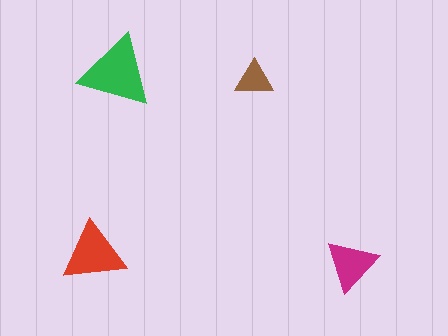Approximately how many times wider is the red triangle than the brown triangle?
About 1.5 times wider.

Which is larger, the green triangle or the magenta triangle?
The green one.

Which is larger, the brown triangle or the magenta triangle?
The magenta one.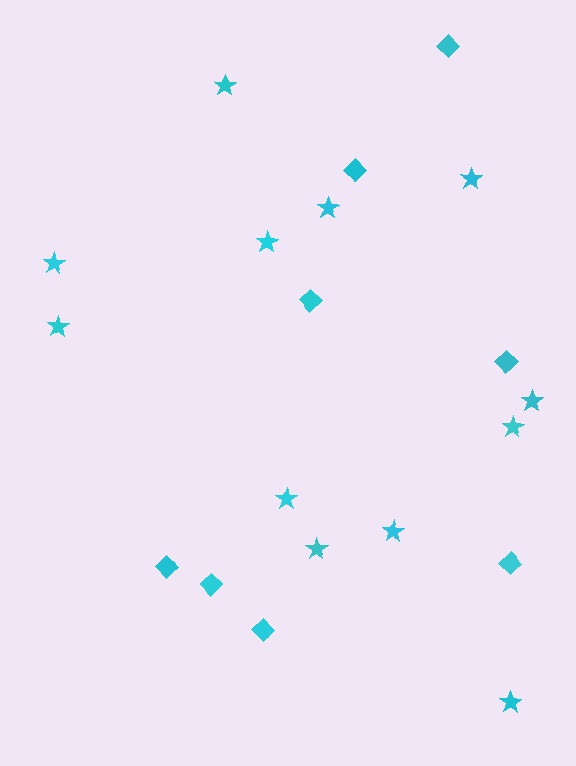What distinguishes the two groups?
There are 2 groups: one group of diamonds (8) and one group of stars (12).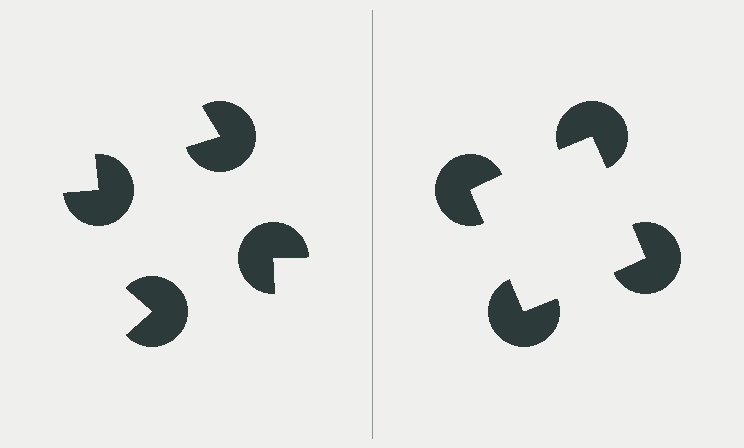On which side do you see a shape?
An illusory square appears on the right side. On the left side the wedge cuts are rotated, so no coherent shape forms.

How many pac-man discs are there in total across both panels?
8 — 4 on each side.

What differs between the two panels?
The pac-man discs are positioned identically on both sides; only the wedge orientations differ. On the right they align to a square; on the left they are misaligned.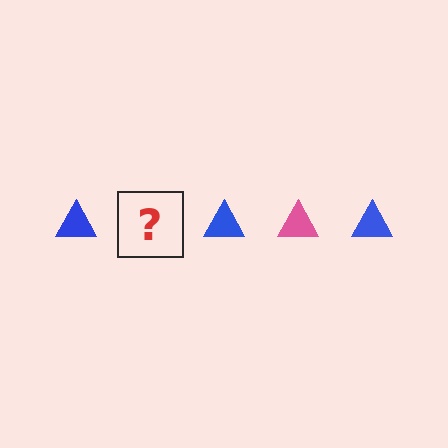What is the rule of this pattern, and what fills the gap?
The rule is that the pattern cycles through blue, pink triangles. The gap should be filled with a pink triangle.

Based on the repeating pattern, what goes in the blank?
The blank should be a pink triangle.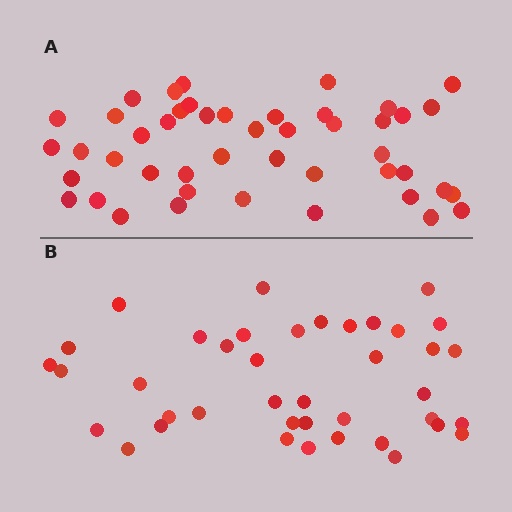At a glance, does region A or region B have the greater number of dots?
Region A (the top region) has more dots.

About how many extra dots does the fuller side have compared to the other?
Region A has about 6 more dots than region B.